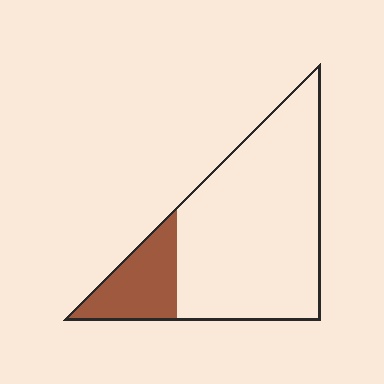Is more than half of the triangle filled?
No.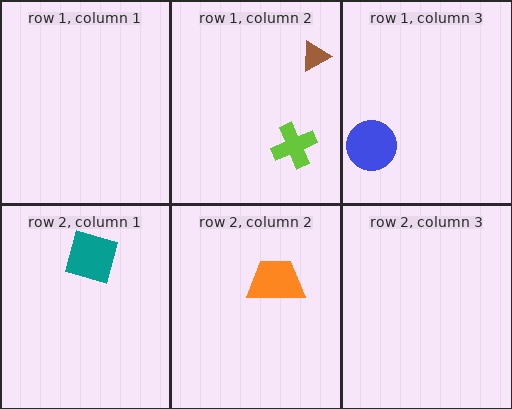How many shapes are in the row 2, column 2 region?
1.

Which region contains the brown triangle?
The row 1, column 2 region.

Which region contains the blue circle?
The row 1, column 3 region.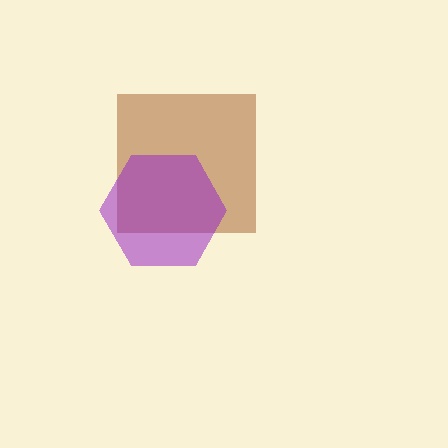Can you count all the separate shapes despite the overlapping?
Yes, there are 2 separate shapes.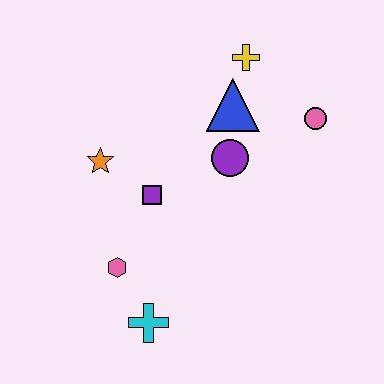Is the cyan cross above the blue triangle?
No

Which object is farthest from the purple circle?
The cyan cross is farthest from the purple circle.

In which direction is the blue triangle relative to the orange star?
The blue triangle is to the right of the orange star.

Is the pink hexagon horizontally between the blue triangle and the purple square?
No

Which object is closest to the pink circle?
The blue triangle is closest to the pink circle.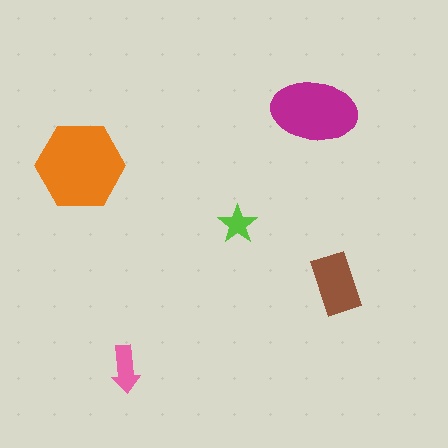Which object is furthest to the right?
The brown rectangle is rightmost.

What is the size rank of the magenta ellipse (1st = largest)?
2nd.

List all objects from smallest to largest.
The lime star, the pink arrow, the brown rectangle, the magenta ellipse, the orange hexagon.